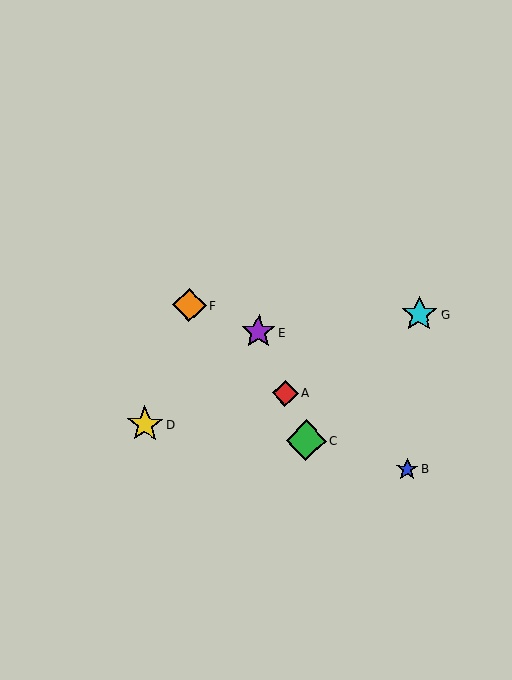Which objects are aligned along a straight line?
Objects A, C, E are aligned along a straight line.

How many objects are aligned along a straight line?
3 objects (A, C, E) are aligned along a straight line.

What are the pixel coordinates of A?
Object A is at (285, 393).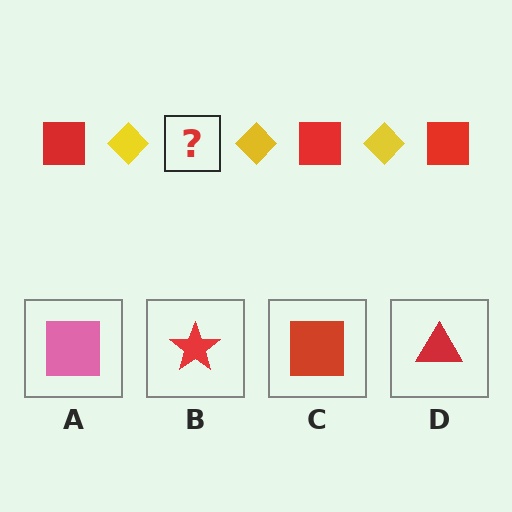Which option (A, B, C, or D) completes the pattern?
C.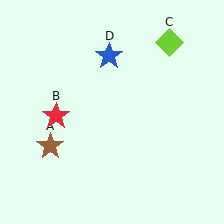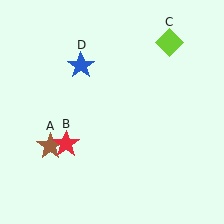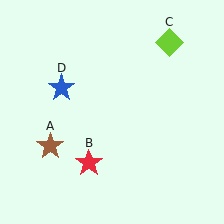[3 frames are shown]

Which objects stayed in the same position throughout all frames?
Brown star (object A) and lime diamond (object C) remained stationary.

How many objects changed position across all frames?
2 objects changed position: red star (object B), blue star (object D).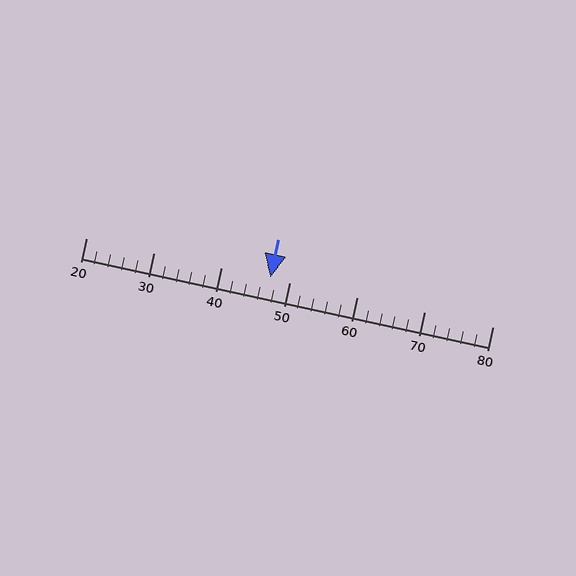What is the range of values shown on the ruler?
The ruler shows values from 20 to 80.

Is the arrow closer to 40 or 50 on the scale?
The arrow is closer to 50.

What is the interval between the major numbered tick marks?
The major tick marks are spaced 10 units apart.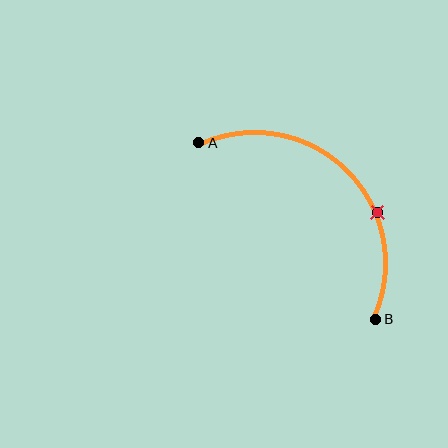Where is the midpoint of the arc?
The arc midpoint is the point on the curve farthest from the straight line joining A and B. It sits above and to the right of that line.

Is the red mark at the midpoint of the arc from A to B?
No. The red mark lies on the arc but is closer to endpoint B. The arc midpoint would be at the point on the curve equidistant along the arc from both A and B.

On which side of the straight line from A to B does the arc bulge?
The arc bulges above and to the right of the straight line connecting A and B.